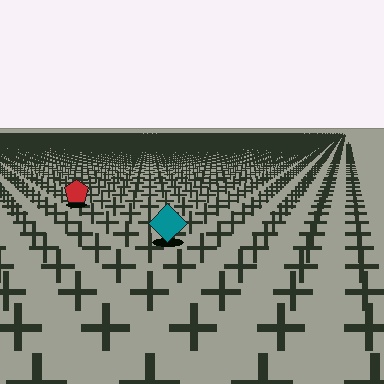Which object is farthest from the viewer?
The red pentagon is farthest from the viewer. It appears smaller and the ground texture around it is denser.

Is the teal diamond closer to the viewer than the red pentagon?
Yes. The teal diamond is closer — you can tell from the texture gradient: the ground texture is coarser near it.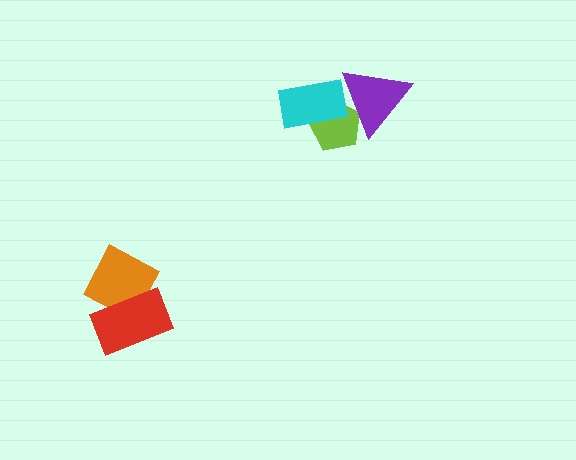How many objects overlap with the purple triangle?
2 objects overlap with the purple triangle.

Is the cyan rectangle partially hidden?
Yes, it is partially covered by another shape.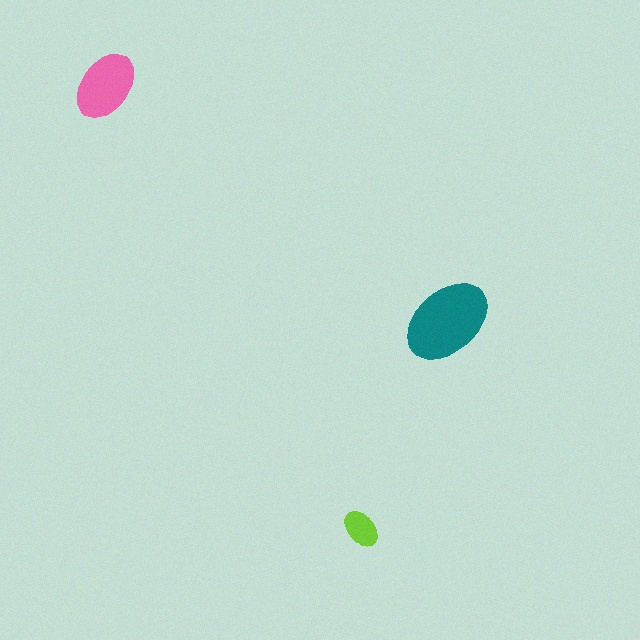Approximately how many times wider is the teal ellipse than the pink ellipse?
About 1.5 times wider.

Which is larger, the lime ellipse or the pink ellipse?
The pink one.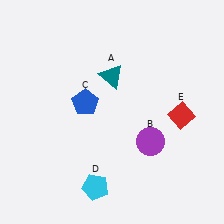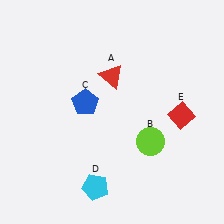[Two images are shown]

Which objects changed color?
A changed from teal to red. B changed from purple to lime.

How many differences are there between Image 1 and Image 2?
There are 2 differences between the two images.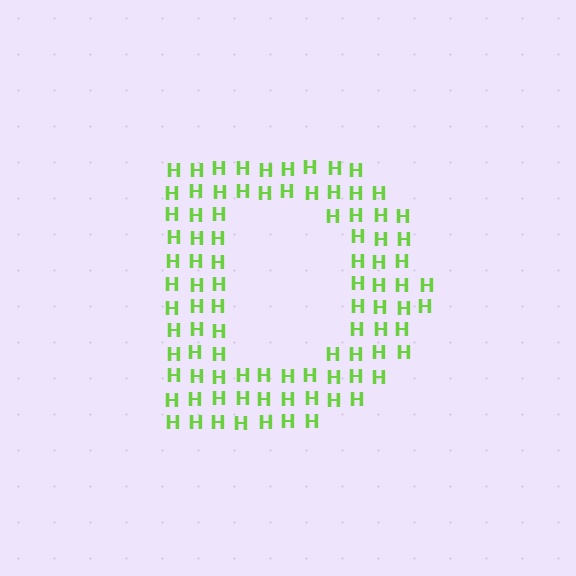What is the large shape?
The large shape is the letter D.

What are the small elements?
The small elements are letter H's.